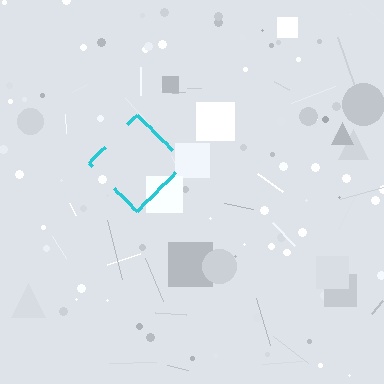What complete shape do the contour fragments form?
The contour fragments form a diamond.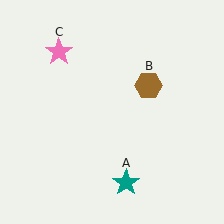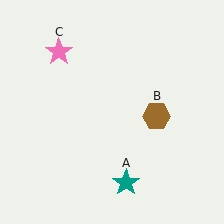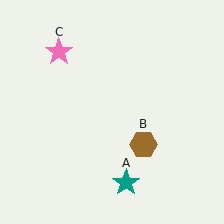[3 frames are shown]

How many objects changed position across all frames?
1 object changed position: brown hexagon (object B).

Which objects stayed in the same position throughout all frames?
Teal star (object A) and pink star (object C) remained stationary.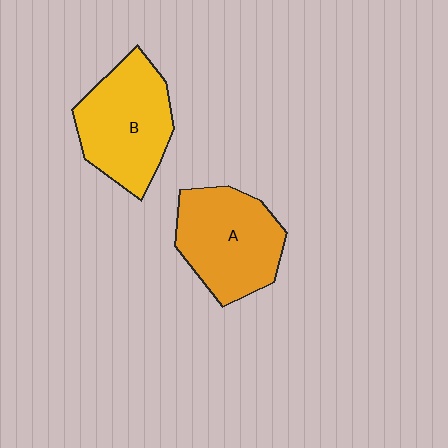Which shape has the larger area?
Shape B (yellow).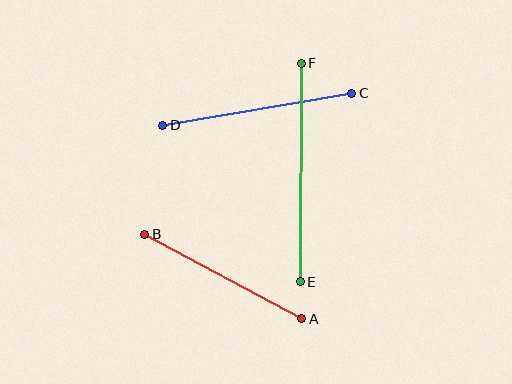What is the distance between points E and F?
The distance is approximately 219 pixels.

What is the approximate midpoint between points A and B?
The midpoint is at approximately (223, 276) pixels.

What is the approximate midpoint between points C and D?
The midpoint is at approximately (257, 109) pixels.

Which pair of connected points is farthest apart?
Points E and F are farthest apart.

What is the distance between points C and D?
The distance is approximately 192 pixels.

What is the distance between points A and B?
The distance is approximately 178 pixels.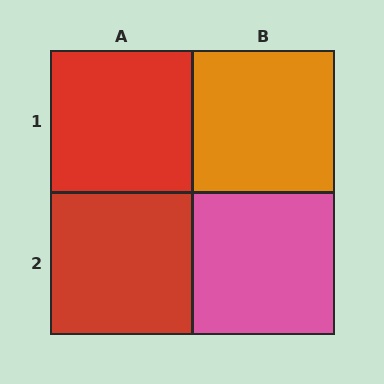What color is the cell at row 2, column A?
Red.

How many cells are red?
2 cells are red.